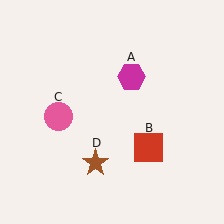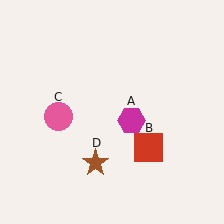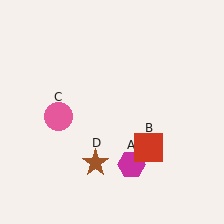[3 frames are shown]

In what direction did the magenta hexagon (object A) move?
The magenta hexagon (object A) moved down.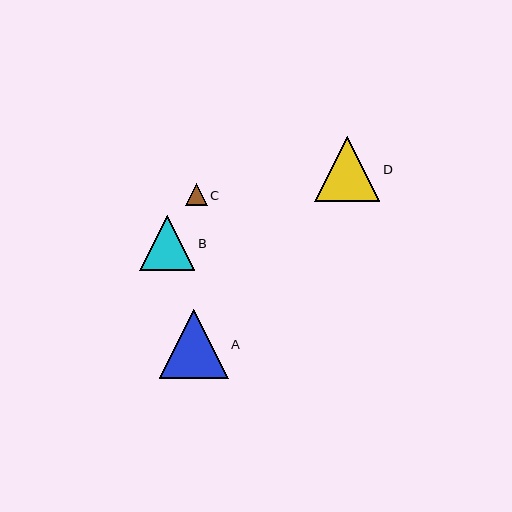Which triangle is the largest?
Triangle A is the largest with a size of approximately 69 pixels.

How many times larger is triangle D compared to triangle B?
Triangle D is approximately 1.2 times the size of triangle B.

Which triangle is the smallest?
Triangle C is the smallest with a size of approximately 22 pixels.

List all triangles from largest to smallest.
From largest to smallest: A, D, B, C.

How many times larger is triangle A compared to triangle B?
Triangle A is approximately 1.3 times the size of triangle B.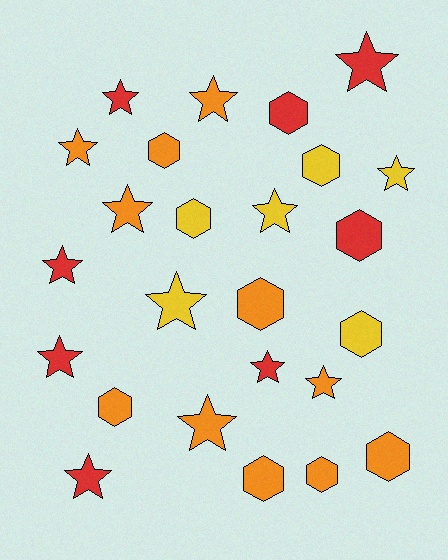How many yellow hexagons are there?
There are 3 yellow hexagons.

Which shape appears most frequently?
Star, with 14 objects.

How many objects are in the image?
There are 25 objects.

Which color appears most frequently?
Orange, with 11 objects.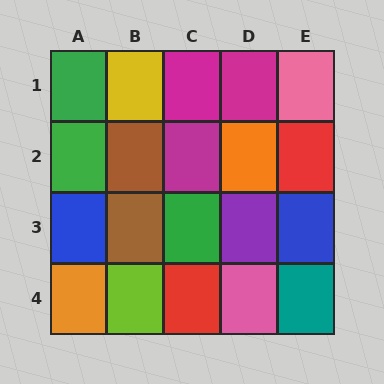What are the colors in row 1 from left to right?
Green, yellow, magenta, magenta, pink.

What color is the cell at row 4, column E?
Teal.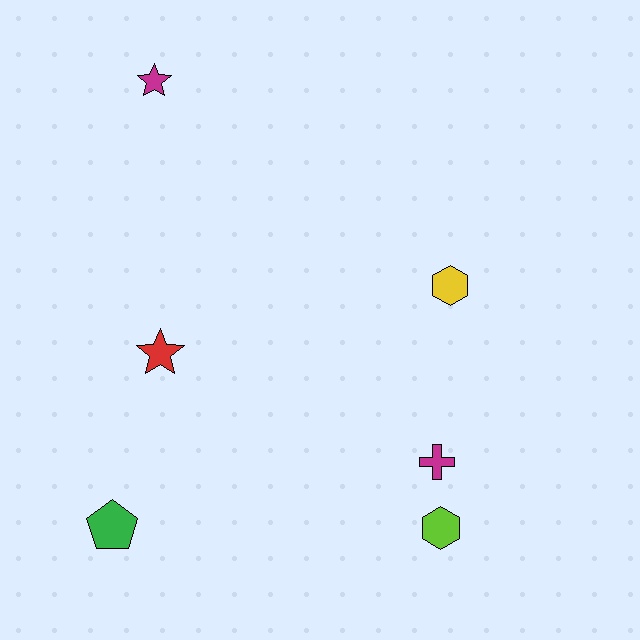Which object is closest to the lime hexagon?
The magenta cross is closest to the lime hexagon.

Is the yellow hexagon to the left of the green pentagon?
No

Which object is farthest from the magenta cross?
The magenta star is farthest from the magenta cross.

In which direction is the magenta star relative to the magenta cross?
The magenta star is above the magenta cross.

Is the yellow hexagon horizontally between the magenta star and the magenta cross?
No